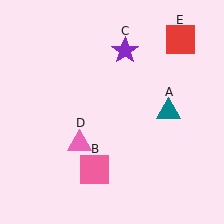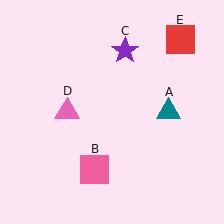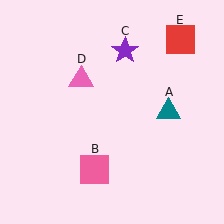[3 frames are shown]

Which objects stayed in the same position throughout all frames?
Teal triangle (object A) and pink square (object B) and purple star (object C) and red square (object E) remained stationary.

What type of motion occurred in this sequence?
The pink triangle (object D) rotated clockwise around the center of the scene.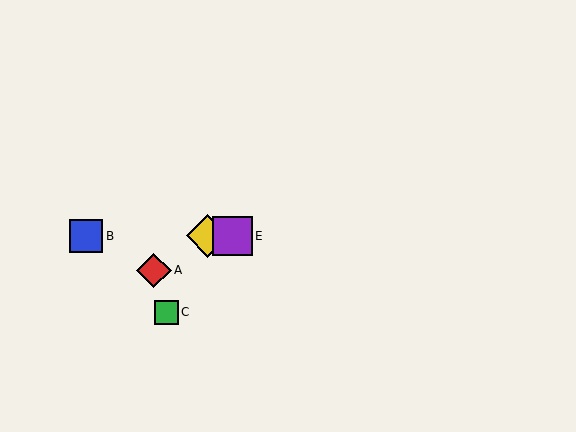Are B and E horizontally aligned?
Yes, both are at y≈236.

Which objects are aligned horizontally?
Objects B, D, E are aligned horizontally.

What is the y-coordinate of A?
Object A is at y≈270.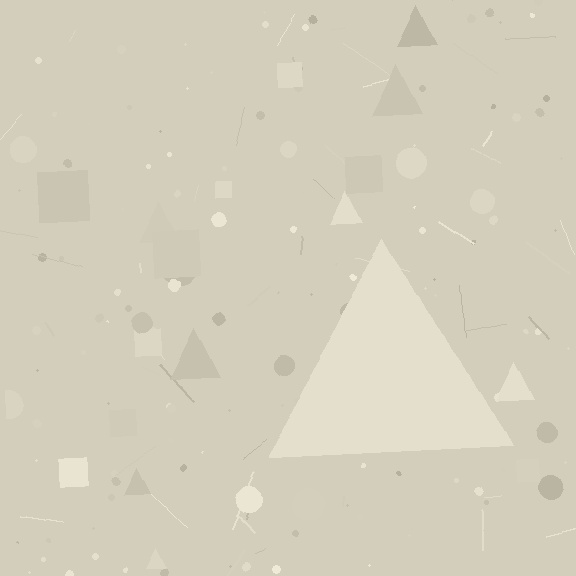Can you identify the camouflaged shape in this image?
The camouflaged shape is a triangle.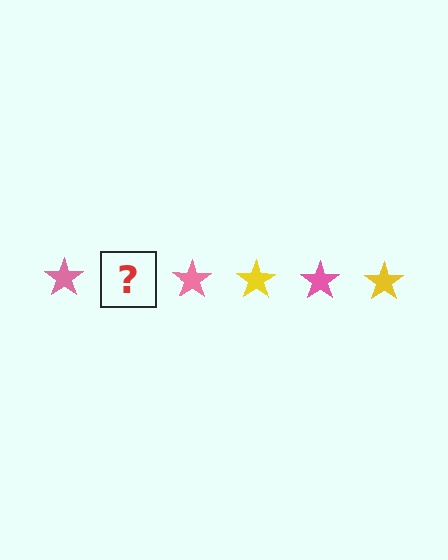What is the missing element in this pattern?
The missing element is a yellow star.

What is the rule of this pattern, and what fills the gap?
The rule is that the pattern cycles through pink, yellow stars. The gap should be filled with a yellow star.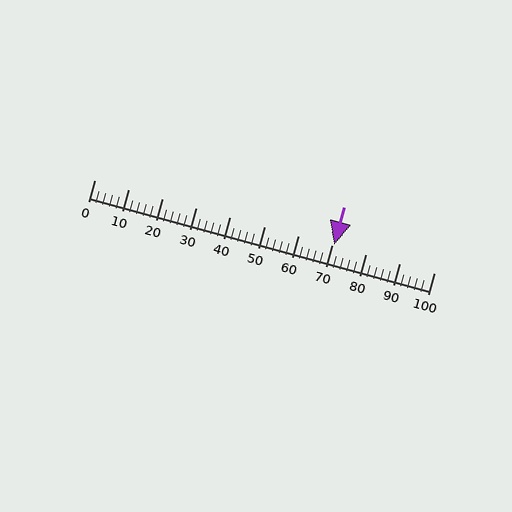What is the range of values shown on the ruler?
The ruler shows values from 0 to 100.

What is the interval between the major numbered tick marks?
The major tick marks are spaced 10 units apart.